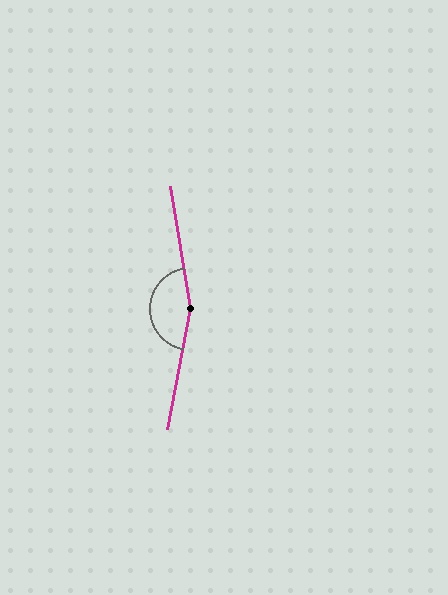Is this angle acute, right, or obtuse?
It is obtuse.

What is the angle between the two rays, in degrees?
Approximately 160 degrees.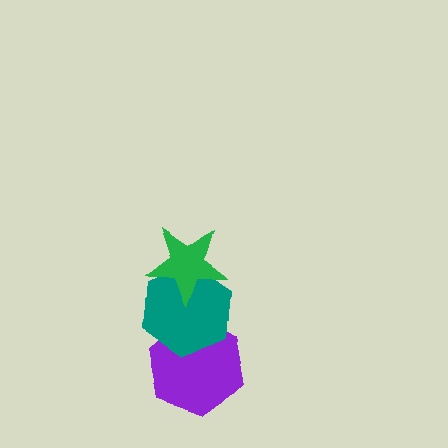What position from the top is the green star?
The green star is 1st from the top.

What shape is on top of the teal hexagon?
The green star is on top of the teal hexagon.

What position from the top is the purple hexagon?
The purple hexagon is 3rd from the top.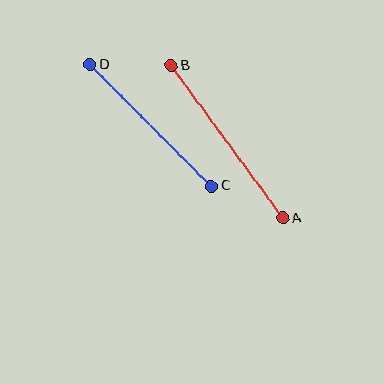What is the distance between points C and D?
The distance is approximately 172 pixels.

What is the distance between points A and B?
The distance is approximately 189 pixels.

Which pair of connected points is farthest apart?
Points A and B are farthest apart.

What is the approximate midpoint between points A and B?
The midpoint is at approximately (227, 142) pixels.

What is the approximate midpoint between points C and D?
The midpoint is at approximately (151, 125) pixels.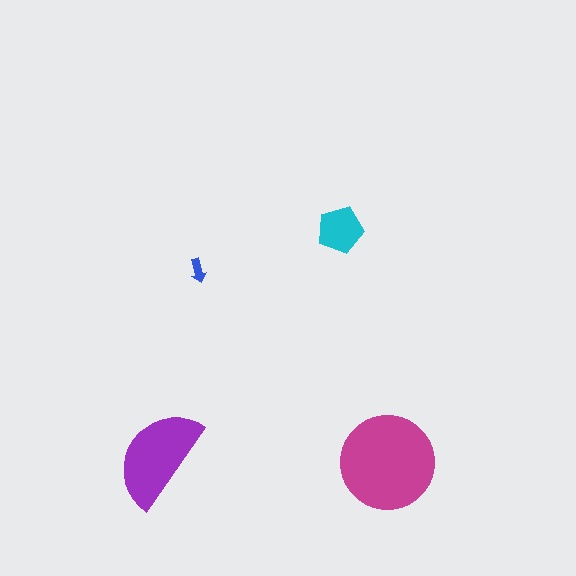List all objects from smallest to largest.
The blue arrow, the cyan pentagon, the purple semicircle, the magenta circle.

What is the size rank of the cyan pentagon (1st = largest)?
3rd.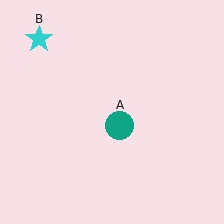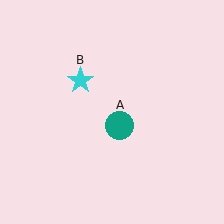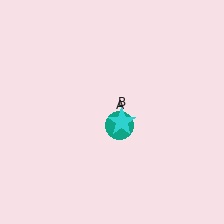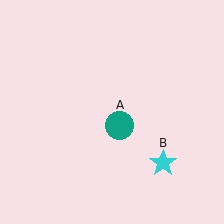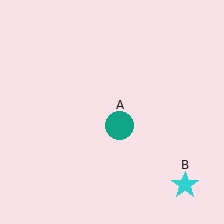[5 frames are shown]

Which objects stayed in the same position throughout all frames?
Teal circle (object A) remained stationary.